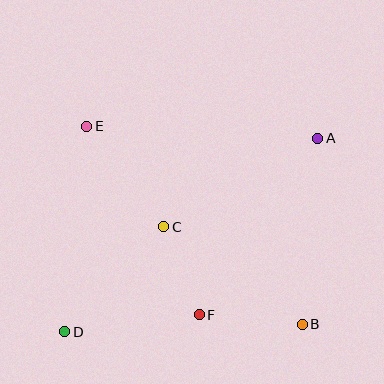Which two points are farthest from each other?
Points A and D are farthest from each other.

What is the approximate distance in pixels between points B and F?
The distance between B and F is approximately 103 pixels.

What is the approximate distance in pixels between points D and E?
The distance between D and E is approximately 207 pixels.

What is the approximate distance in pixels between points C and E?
The distance between C and E is approximately 127 pixels.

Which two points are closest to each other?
Points C and F are closest to each other.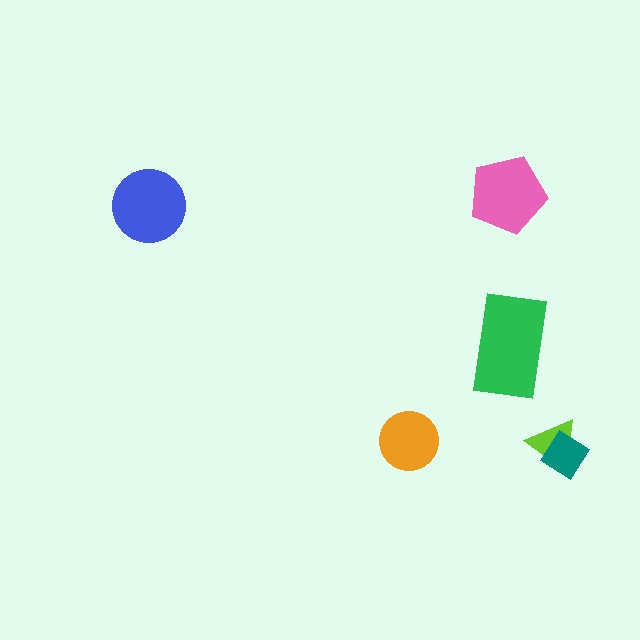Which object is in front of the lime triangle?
The teal diamond is in front of the lime triangle.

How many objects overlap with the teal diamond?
1 object overlaps with the teal diamond.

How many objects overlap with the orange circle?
0 objects overlap with the orange circle.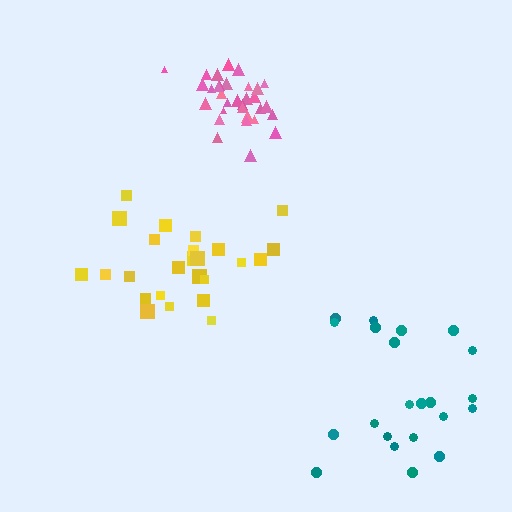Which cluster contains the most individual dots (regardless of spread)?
Pink (32).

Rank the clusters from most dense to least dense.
pink, yellow, teal.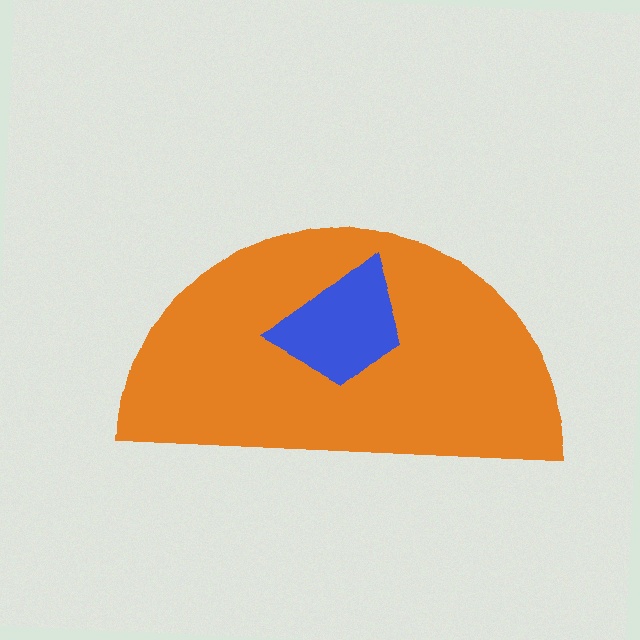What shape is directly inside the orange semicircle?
The blue trapezoid.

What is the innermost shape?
The blue trapezoid.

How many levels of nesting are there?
2.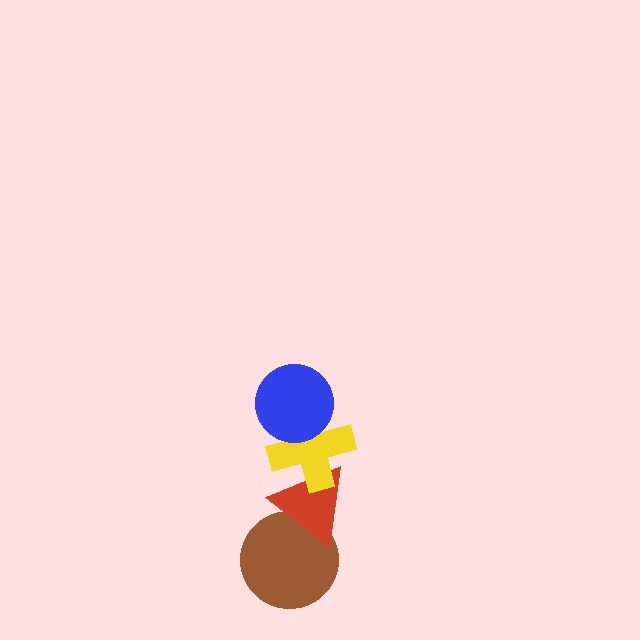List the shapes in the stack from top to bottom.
From top to bottom: the blue circle, the yellow cross, the red triangle, the brown circle.